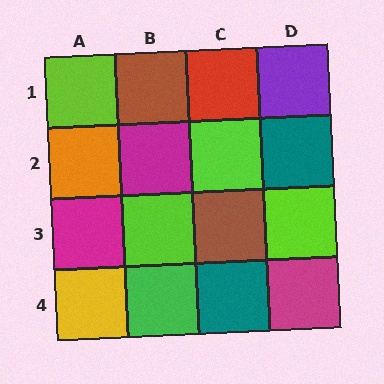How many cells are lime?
4 cells are lime.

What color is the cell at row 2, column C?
Lime.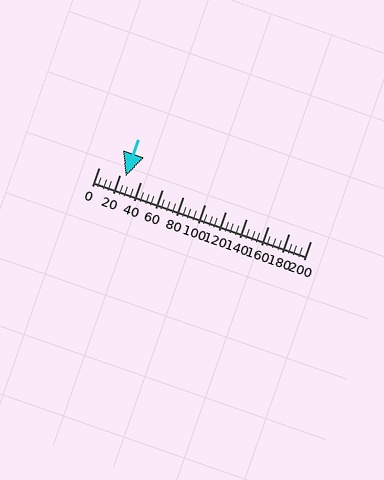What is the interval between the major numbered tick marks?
The major tick marks are spaced 20 units apart.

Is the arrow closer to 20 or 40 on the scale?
The arrow is closer to 20.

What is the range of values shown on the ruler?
The ruler shows values from 0 to 200.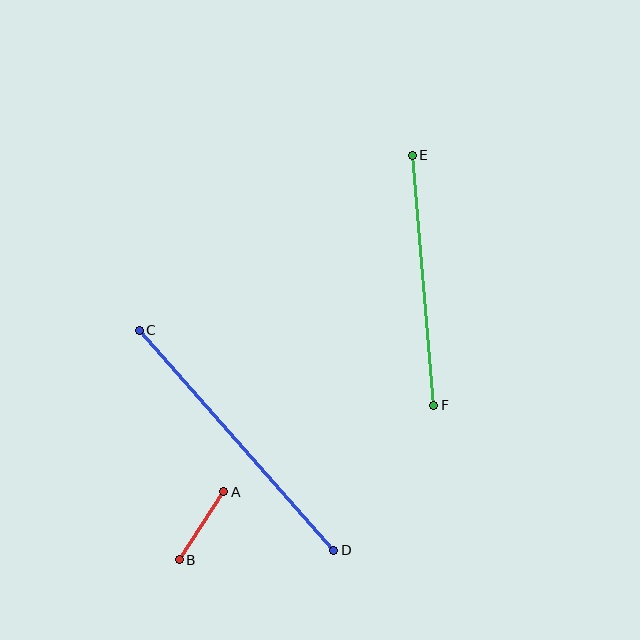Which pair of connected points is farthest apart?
Points C and D are farthest apart.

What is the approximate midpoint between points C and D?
The midpoint is at approximately (236, 440) pixels.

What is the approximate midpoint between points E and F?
The midpoint is at approximately (423, 280) pixels.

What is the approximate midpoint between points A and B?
The midpoint is at approximately (201, 526) pixels.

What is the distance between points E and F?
The distance is approximately 251 pixels.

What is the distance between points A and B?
The distance is approximately 81 pixels.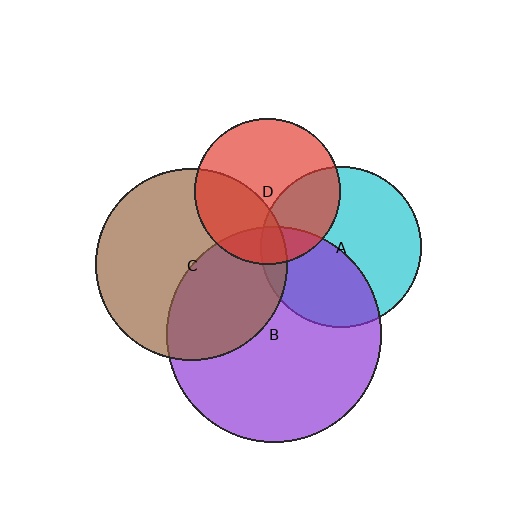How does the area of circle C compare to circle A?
Approximately 1.4 times.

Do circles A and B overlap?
Yes.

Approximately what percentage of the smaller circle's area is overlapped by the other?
Approximately 40%.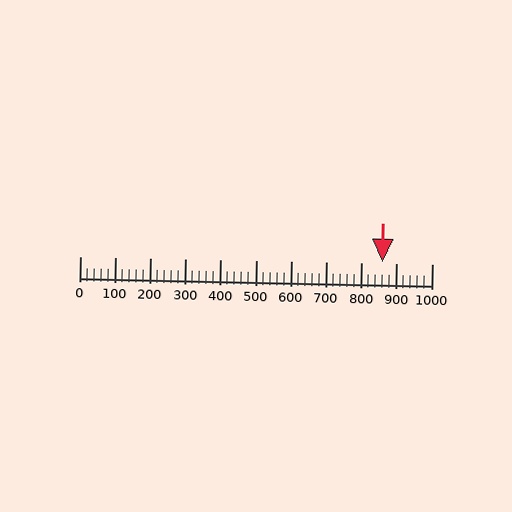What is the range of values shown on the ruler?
The ruler shows values from 0 to 1000.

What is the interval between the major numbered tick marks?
The major tick marks are spaced 100 units apart.